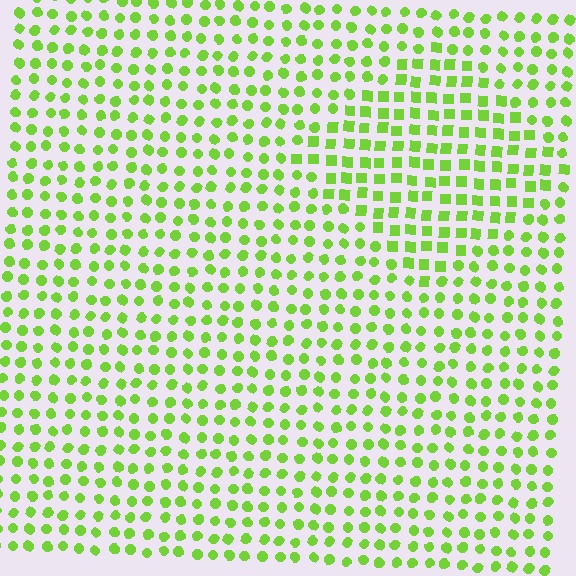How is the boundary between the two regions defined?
The boundary is defined by a change in element shape: squares inside vs. circles outside. All elements share the same color and spacing.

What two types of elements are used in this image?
The image uses squares inside the diamond region and circles outside it.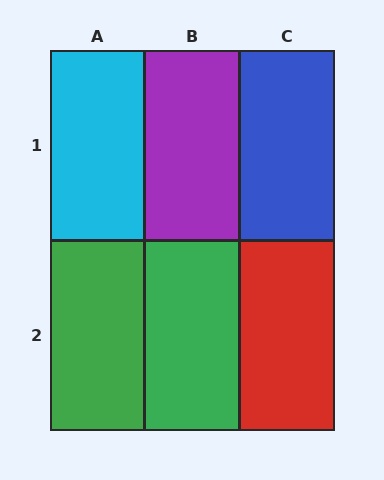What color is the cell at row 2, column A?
Green.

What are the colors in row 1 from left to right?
Cyan, purple, blue.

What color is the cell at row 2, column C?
Red.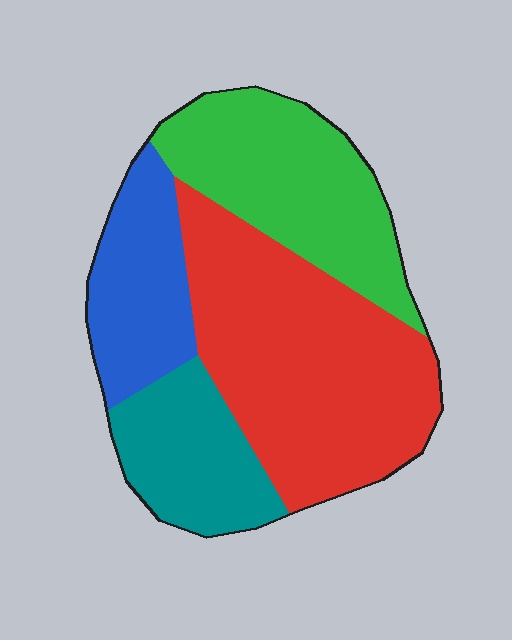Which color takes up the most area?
Red, at roughly 40%.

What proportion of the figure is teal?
Teal takes up about one sixth (1/6) of the figure.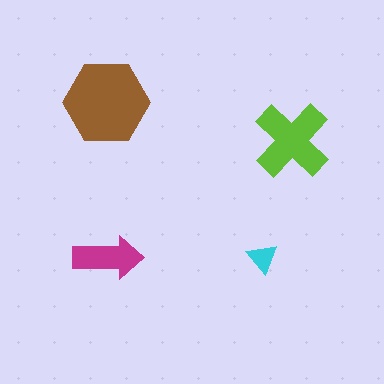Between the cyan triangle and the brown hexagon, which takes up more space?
The brown hexagon.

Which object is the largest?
The brown hexagon.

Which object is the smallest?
The cyan triangle.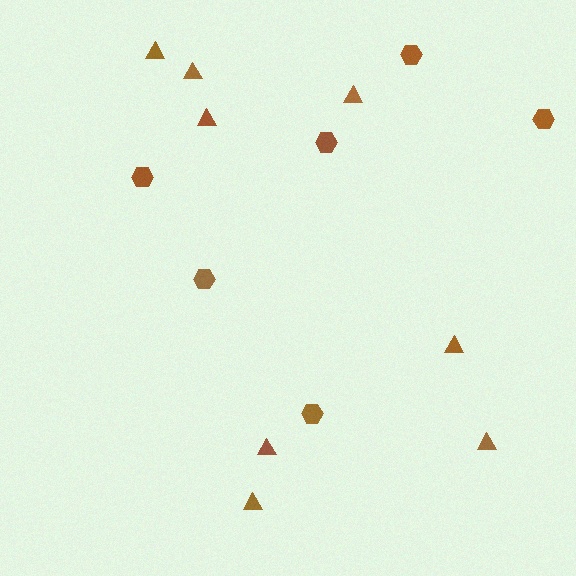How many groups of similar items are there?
There are 2 groups: one group of triangles (8) and one group of hexagons (6).